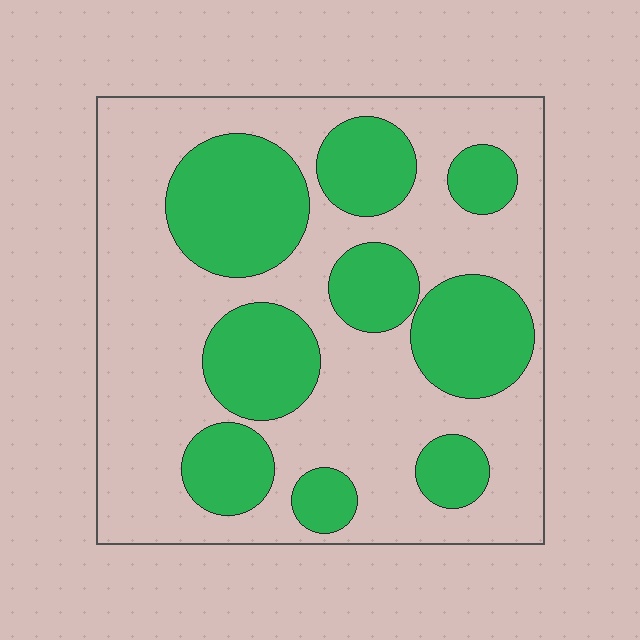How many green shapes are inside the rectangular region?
9.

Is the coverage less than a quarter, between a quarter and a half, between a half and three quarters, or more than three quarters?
Between a quarter and a half.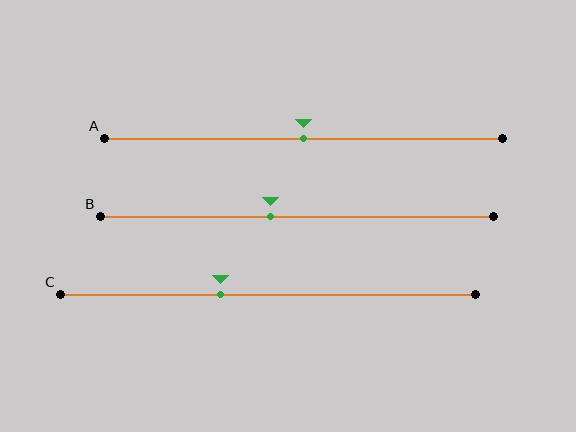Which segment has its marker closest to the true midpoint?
Segment A has its marker closest to the true midpoint.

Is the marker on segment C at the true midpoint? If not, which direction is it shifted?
No, the marker on segment C is shifted to the left by about 11% of the segment length.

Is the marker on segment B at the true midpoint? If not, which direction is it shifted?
No, the marker on segment B is shifted to the left by about 7% of the segment length.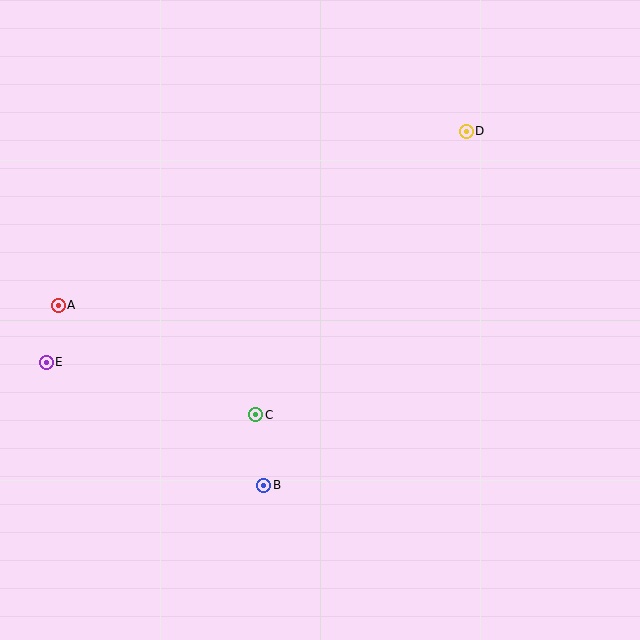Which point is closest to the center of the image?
Point C at (256, 415) is closest to the center.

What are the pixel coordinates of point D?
Point D is at (466, 131).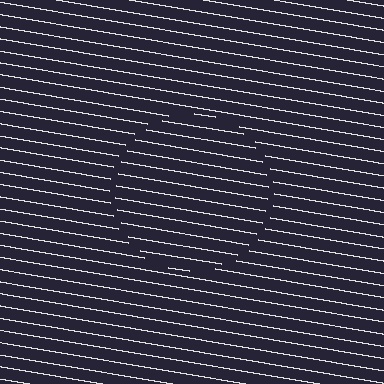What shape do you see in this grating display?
An illusory circle. The interior of the shape contains the same grating, shifted by half a period — the contour is defined by the phase discontinuity where line-ends from the inner and outer gratings abut.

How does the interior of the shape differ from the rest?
The interior of the shape contains the same grating, shifted by half a period — the contour is defined by the phase discontinuity where line-ends from the inner and outer gratings abut.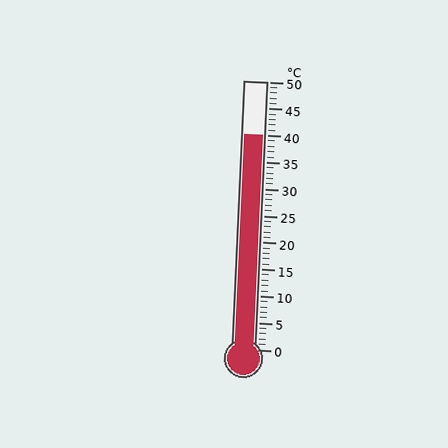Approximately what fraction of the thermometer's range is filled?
The thermometer is filled to approximately 80% of its range.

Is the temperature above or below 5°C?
The temperature is above 5°C.